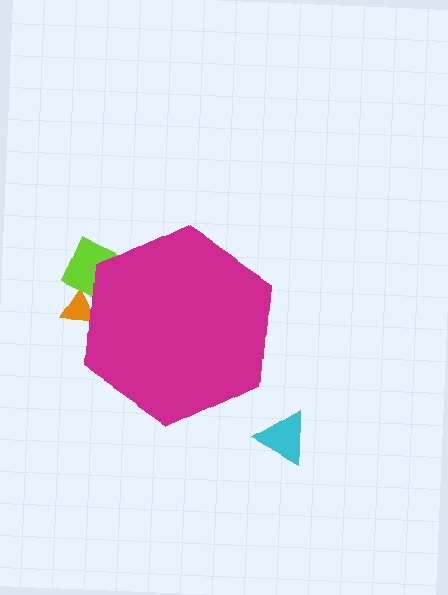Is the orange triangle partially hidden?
Yes, the orange triangle is partially hidden behind the magenta hexagon.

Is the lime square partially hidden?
Yes, the lime square is partially hidden behind the magenta hexagon.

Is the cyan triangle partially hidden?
No, the cyan triangle is fully visible.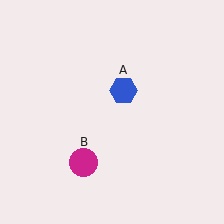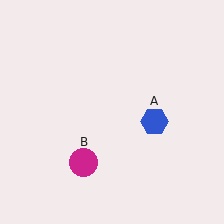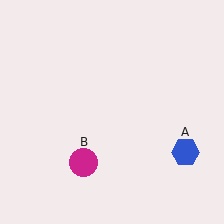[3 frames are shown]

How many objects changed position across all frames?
1 object changed position: blue hexagon (object A).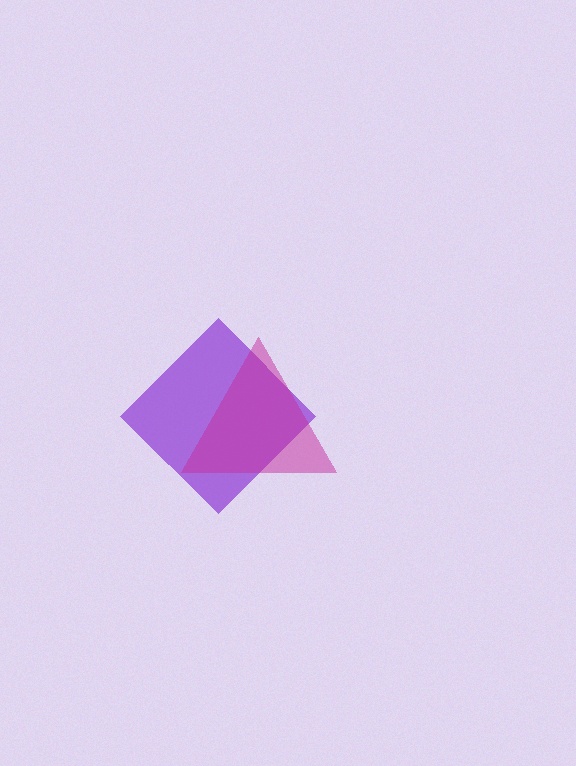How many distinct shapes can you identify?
There are 2 distinct shapes: a purple diamond, a magenta triangle.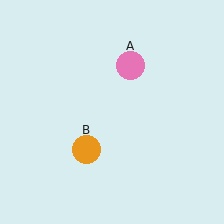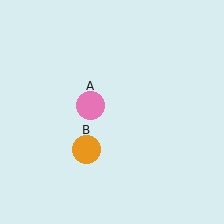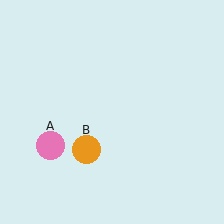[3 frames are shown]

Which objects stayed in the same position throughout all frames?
Orange circle (object B) remained stationary.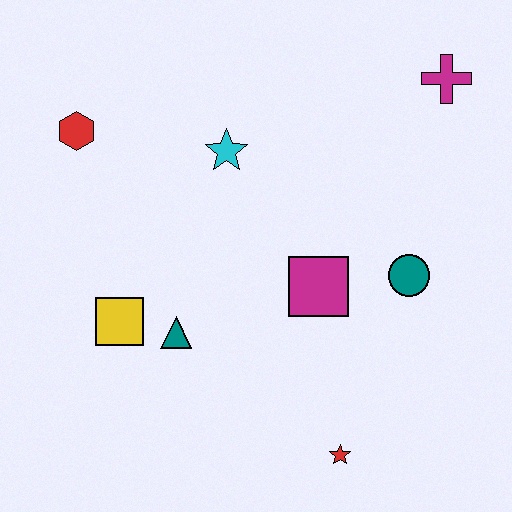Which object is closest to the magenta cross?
The teal circle is closest to the magenta cross.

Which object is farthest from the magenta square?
The red hexagon is farthest from the magenta square.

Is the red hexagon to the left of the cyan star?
Yes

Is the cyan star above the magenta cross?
No